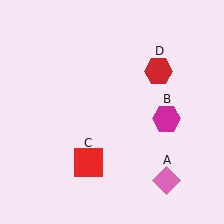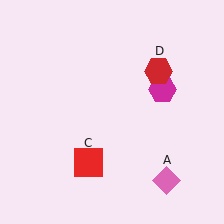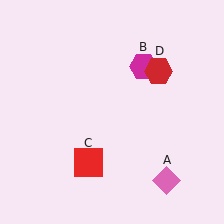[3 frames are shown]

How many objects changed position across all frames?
1 object changed position: magenta hexagon (object B).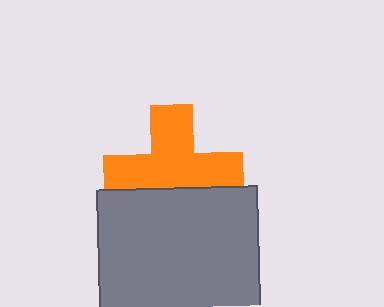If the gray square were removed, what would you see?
You would see the complete orange cross.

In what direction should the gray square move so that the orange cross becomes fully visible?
The gray square should move down. That is the shortest direction to clear the overlap and leave the orange cross fully visible.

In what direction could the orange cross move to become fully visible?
The orange cross could move up. That would shift it out from behind the gray square entirely.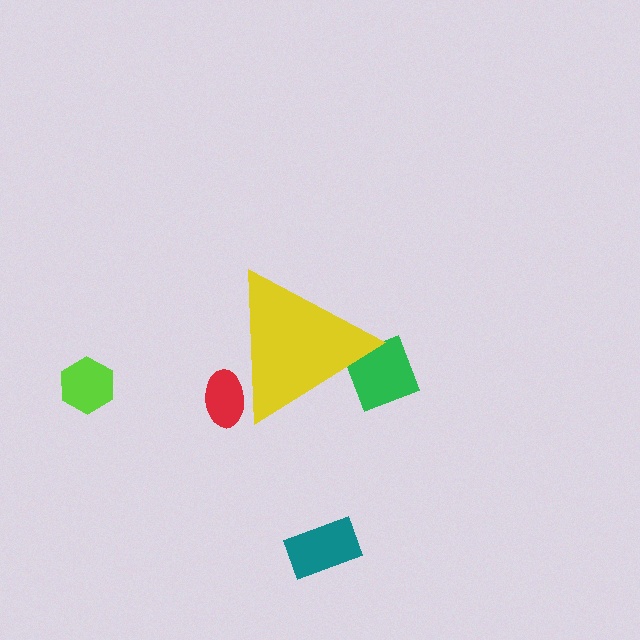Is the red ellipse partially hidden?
Yes, the red ellipse is partially hidden behind the yellow triangle.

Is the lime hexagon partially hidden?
No, the lime hexagon is fully visible.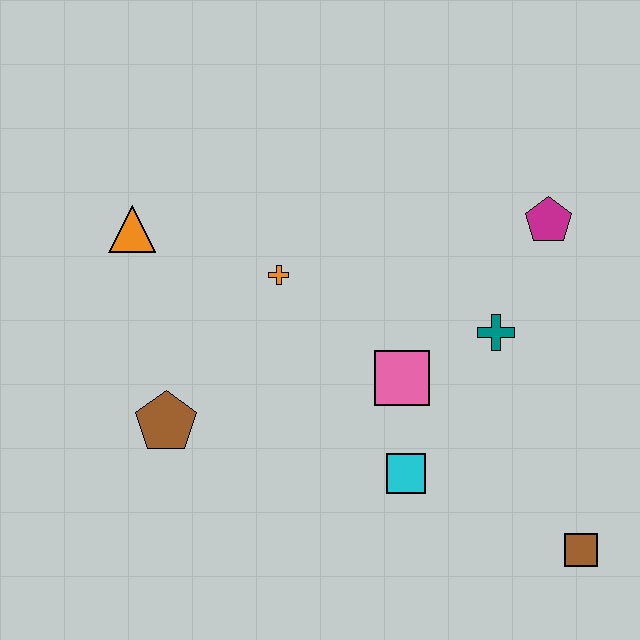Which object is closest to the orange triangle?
The orange cross is closest to the orange triangle.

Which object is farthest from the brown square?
The orange triangle is farthest from the brown square.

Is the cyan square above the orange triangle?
No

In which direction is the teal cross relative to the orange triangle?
The teal cross is to the right of the orange triangle.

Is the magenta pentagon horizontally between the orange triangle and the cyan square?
No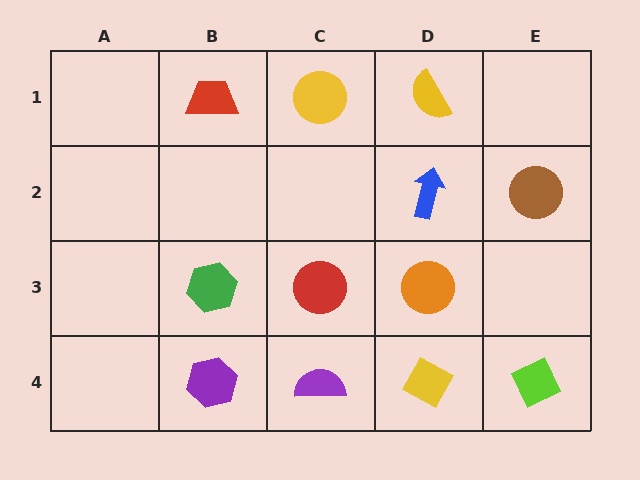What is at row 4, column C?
A purple semicircle.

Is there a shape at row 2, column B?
No, that cell is empty.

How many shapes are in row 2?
2 shapes.